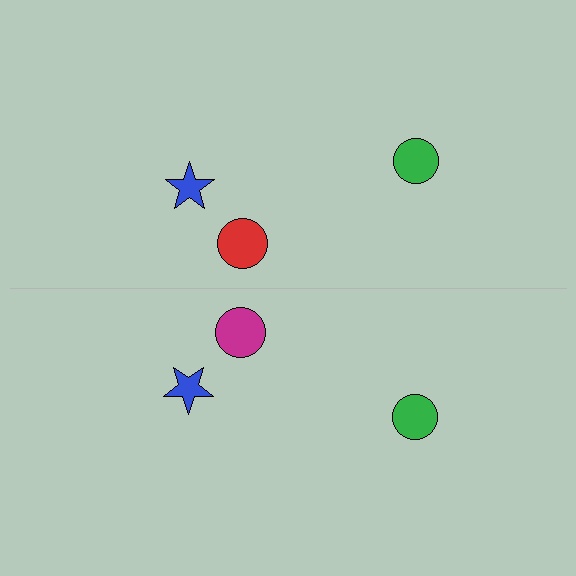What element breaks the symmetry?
The magenta circle on the bottom side breaks the symmetry — its mirror counterpart is red.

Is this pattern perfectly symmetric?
No, the pattern is not perfectly symmetric. The magenta circle on the bottom side breaks the symmetry — its mirror counterpart is red.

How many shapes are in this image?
There are 6 shapes in this image.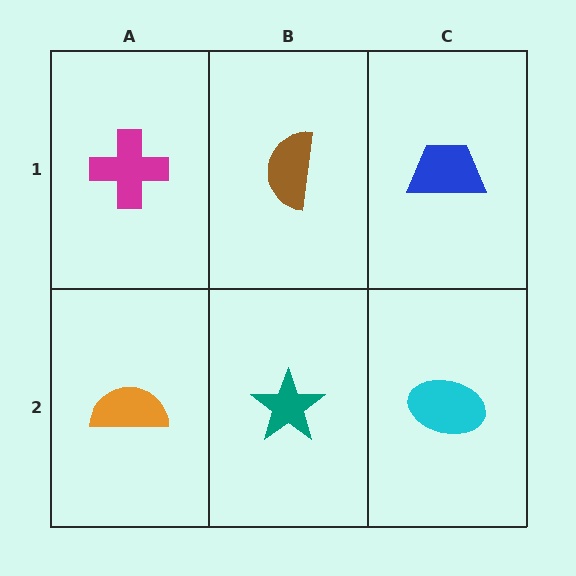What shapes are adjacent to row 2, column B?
A brown semicircle (row 1, column B), an orange semicircle (row 2, column A), a cyan ellipse (row 2, column C).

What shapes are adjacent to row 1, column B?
A teal star (row 2, column B), a magenta cross (row 1, column A), a blue trapezoid (row 1, column C).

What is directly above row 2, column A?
A magenta cross.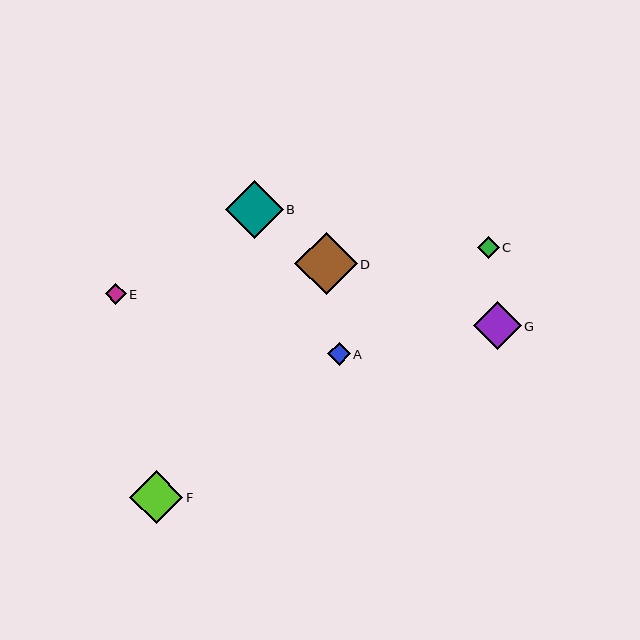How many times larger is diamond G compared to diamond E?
Diamond G is approximately 2.3 times the size of diamond E.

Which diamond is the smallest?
Diamond E is the smallest with a size of approximately 21 pixels.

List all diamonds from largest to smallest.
From largest to smallest: D, B, F, G, A, C, E.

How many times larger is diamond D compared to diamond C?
Diamond D is approximately 2.9 times the size of diamond C.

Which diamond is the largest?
Diamond D is the largest with a size of approximately 62 pixels.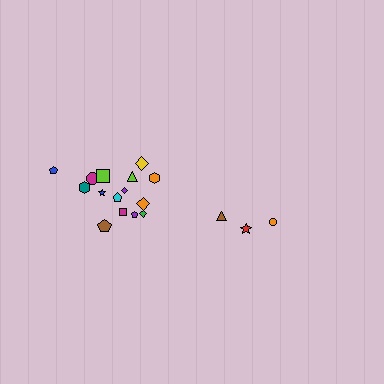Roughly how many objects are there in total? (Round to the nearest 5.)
Roughly 20 objects in total.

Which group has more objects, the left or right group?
The left group.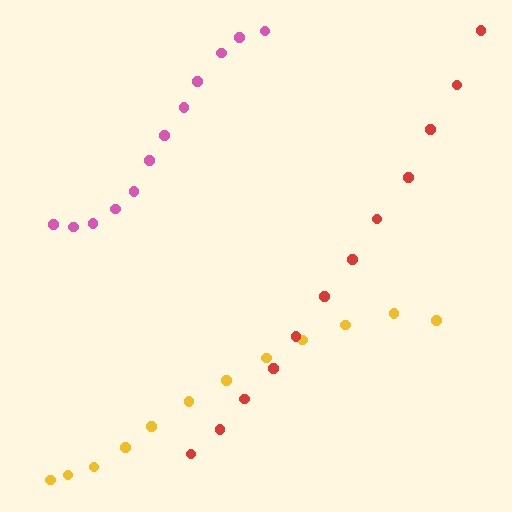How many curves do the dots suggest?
There are 3 distinct paths.